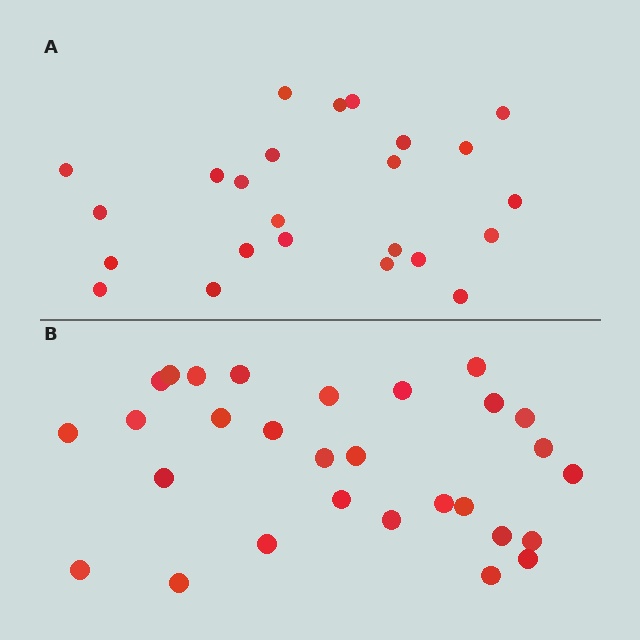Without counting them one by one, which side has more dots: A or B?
Region B (the bottom region) has more dots.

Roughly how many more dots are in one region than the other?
Region B has about 5 more dots than region A.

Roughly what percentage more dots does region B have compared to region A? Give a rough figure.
About 20% more.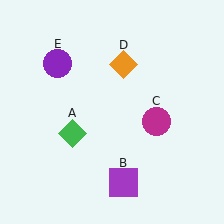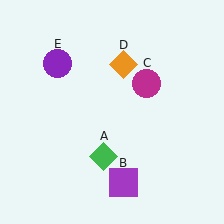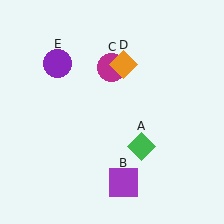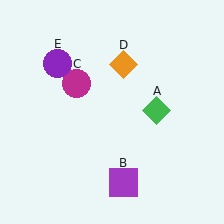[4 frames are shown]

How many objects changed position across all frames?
2 objects changed position: green diamond (object A), magenta circle (object C).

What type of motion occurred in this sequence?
The green diamond (object A), magenta circle (object C) rotated counterclockwise around the center of the scene.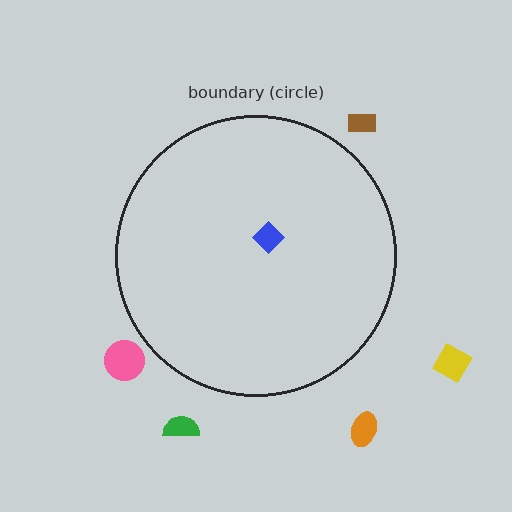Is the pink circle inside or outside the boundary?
Outside.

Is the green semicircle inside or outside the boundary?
Outside.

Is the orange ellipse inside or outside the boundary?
Outside.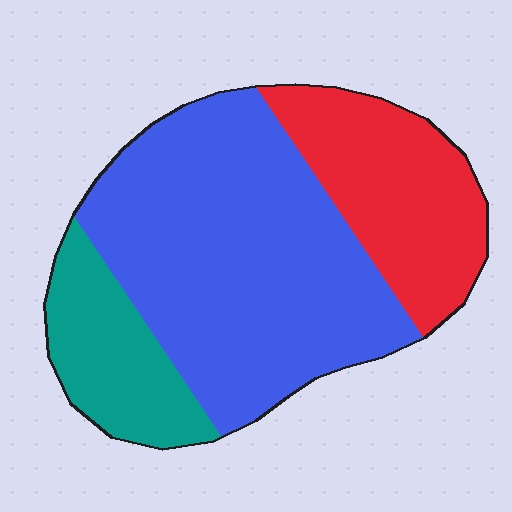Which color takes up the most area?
Blue, at roughly 55%.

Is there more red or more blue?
Blue.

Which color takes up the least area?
Teal, at roughly 15%.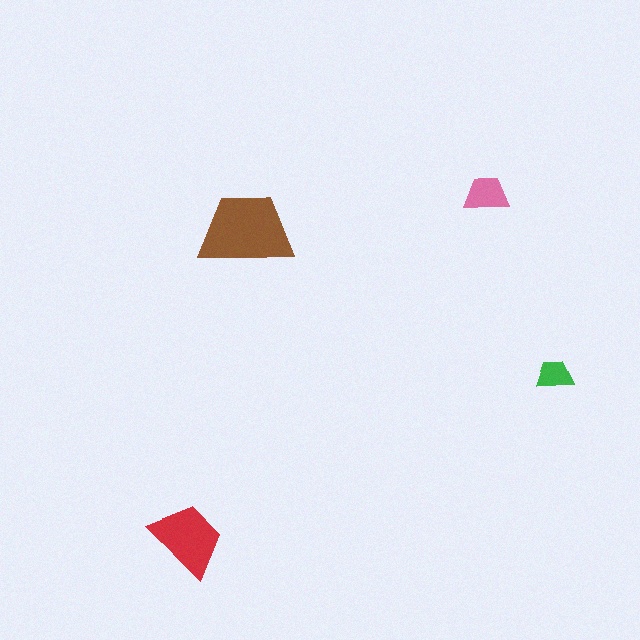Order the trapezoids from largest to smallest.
the brown one, the red one, the pink one, the green one.